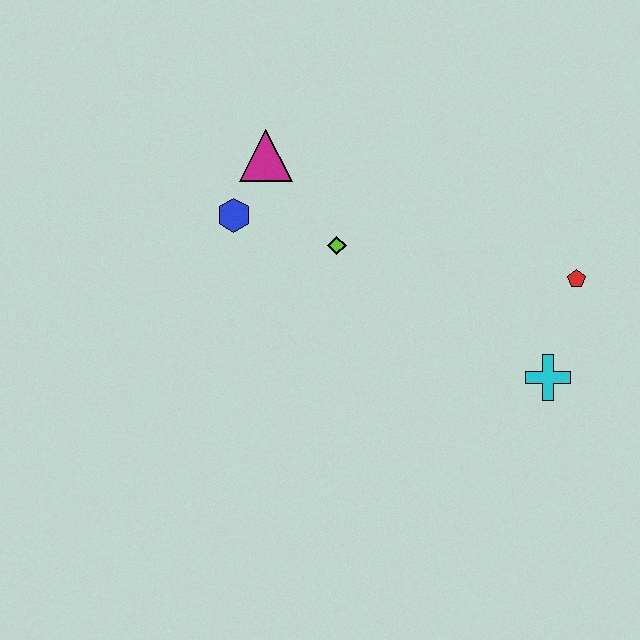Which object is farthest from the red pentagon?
The blue hexagon is farthest from the red pentagon.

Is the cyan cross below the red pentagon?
Yes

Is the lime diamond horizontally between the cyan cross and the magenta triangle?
Yes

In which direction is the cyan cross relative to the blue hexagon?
The cyan cross is to the right of the blue hexagon.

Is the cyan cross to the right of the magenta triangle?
Yes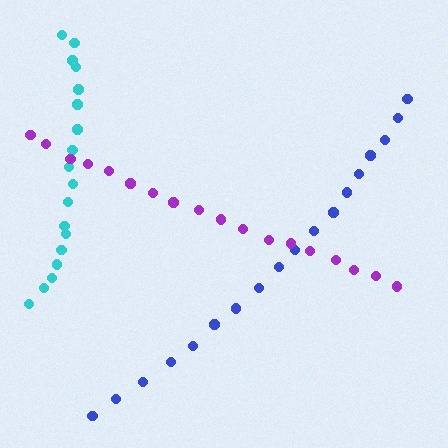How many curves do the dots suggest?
There are 3 distinct paths.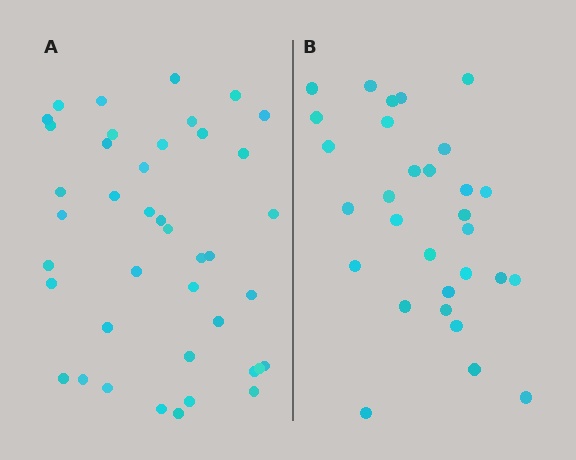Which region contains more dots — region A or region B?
Region A (the left region) has more dots.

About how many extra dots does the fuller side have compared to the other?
Region A has roughly 12 or so more dots than region B.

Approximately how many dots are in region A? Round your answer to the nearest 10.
About 40 dots. (The exact count is 41, which rounds to 40.)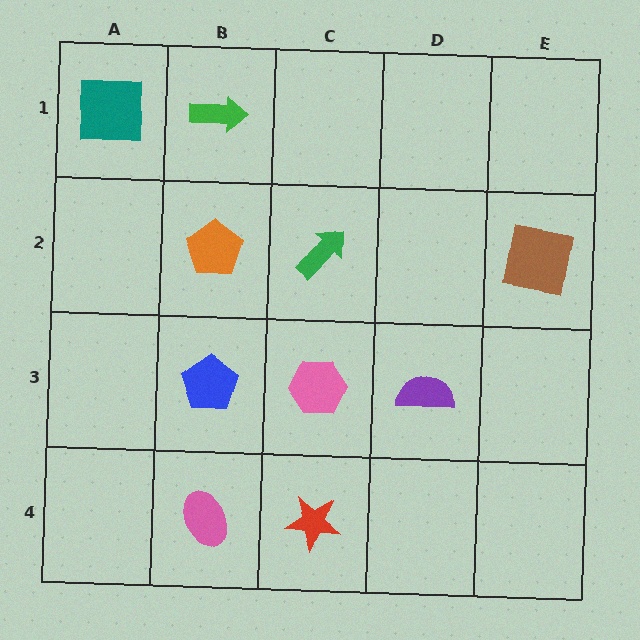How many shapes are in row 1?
2 shapes.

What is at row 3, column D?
A purple semicircle.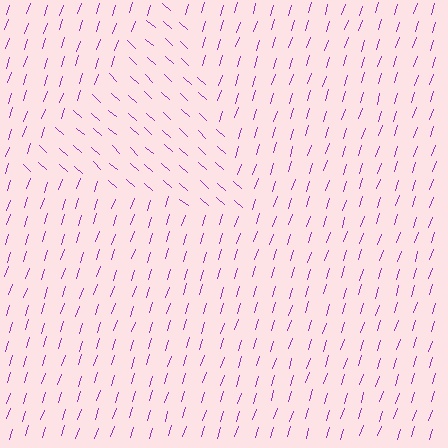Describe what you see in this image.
The image is filled with small purple line segments. A triangle region in the image has lines oriented differently from the surrounding lines, creating a visible texture boundary.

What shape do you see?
I see a triangle.